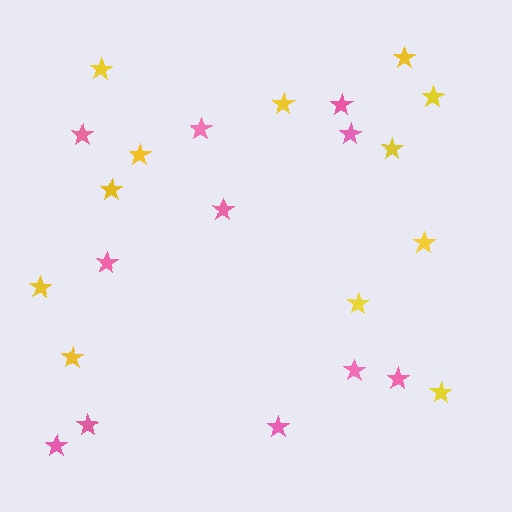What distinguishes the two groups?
There are 2 groups: one group of yellow stars (12) and one group of pink stars (11).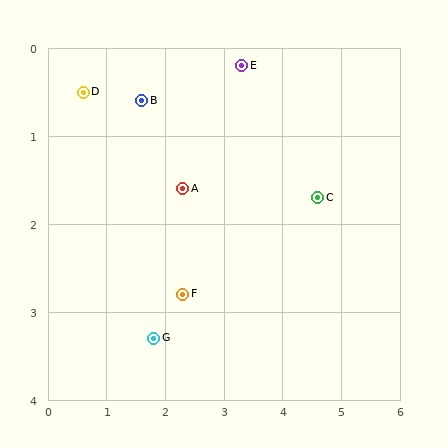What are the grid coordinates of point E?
Point E is at approximately (3.3, 0.2).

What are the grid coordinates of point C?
Point C is at approximately (4.6, 1.7).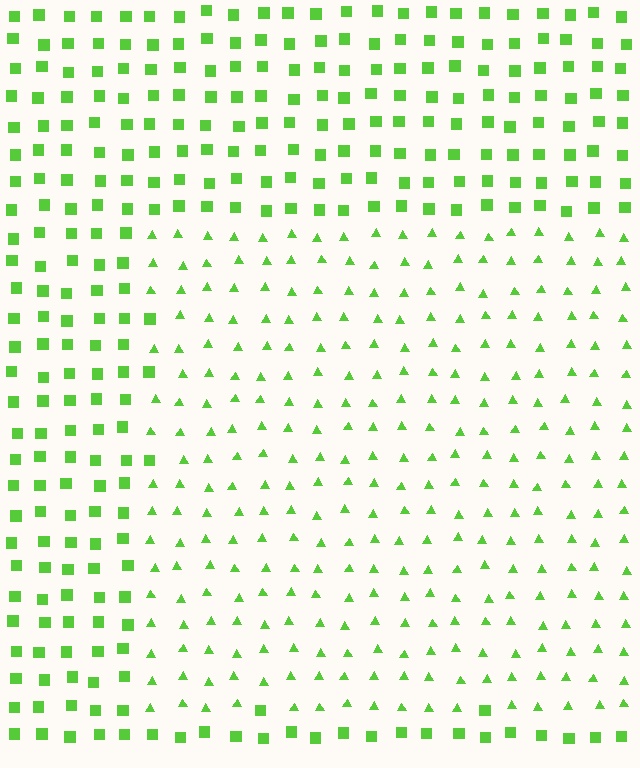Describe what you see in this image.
The image is filled with small lime elements arranged in a uniform grid. A rectangle-shaped region contains triangles, while the surrounding area contains squares. The boundary is defined purely by the change in element shape.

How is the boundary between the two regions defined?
The boundary is defined by a change in element shape: triangles inside vs. squares outside. All elements share the same color and spacing.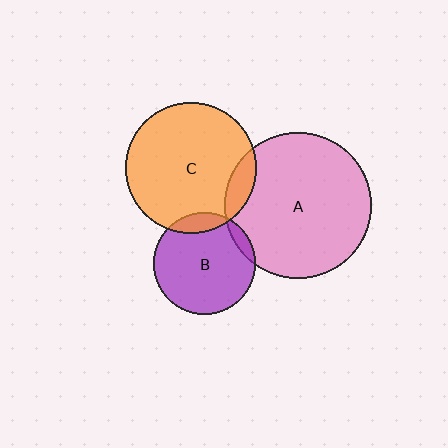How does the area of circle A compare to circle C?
Approximately 1.2 times.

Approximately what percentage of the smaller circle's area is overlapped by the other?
Approximately 10%.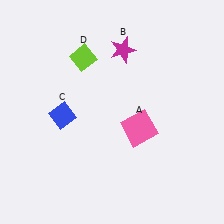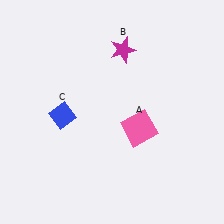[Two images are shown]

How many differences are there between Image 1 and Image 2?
There is 1 difference between the two images.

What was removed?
The lime diamond (D) was removed in Image 2.